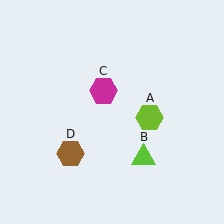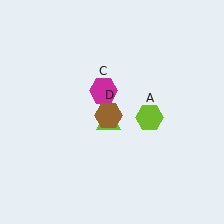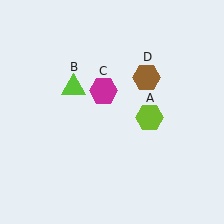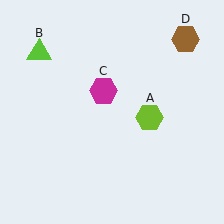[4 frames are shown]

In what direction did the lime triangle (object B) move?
The lime triangle (object B) moved up and to the left.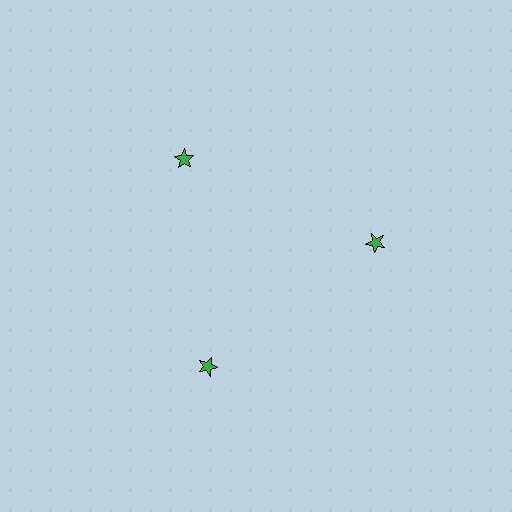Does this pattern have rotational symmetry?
Yes, this pattern has 3-fold rotational symmetry. It looks the same after rotating 120 degrees around the center.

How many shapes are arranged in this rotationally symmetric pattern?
There are 3 shapes, arranged in 3 groups of 1.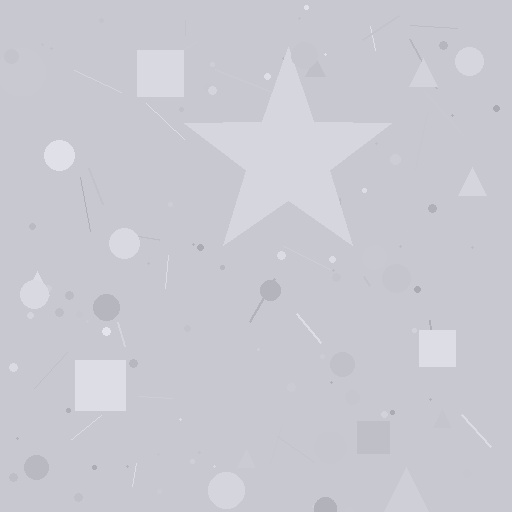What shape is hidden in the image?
A star is hidden in the image.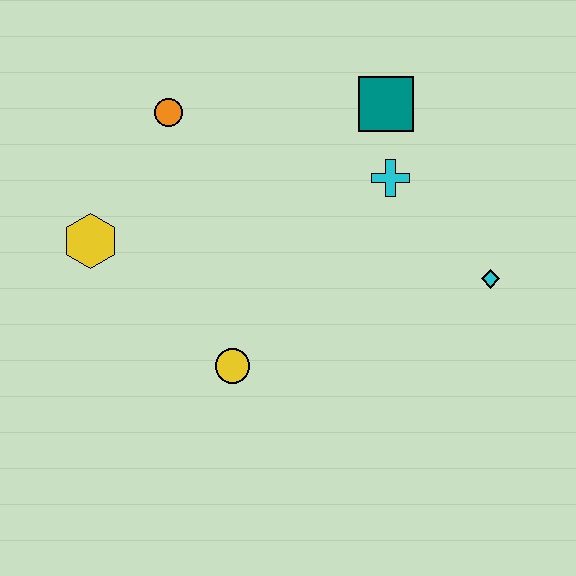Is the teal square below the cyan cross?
No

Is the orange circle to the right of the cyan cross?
No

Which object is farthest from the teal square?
The yellow hexagon is farthest from the teal square.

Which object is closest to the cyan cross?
The teal square is closest to the cyan cross.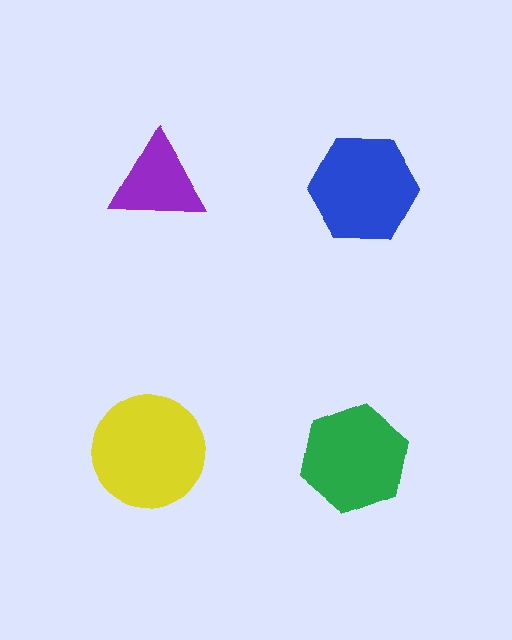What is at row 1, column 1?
A purple triangle.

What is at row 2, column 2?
A green hexagon.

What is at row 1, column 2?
A blue hexagon.